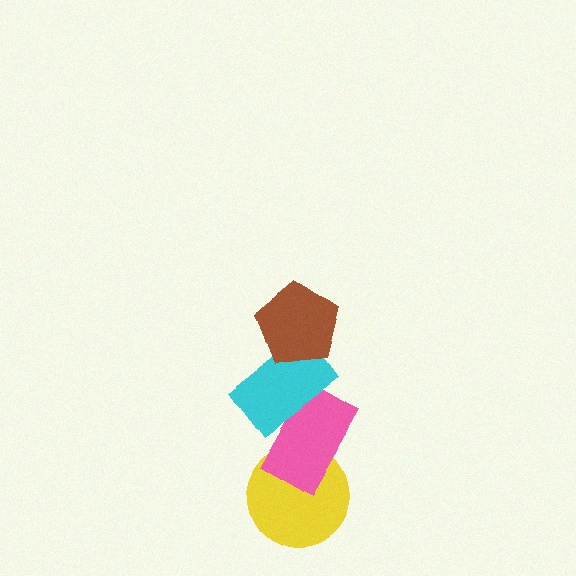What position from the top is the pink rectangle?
The pink rectangle is 3rd from the top.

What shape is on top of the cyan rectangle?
The brown pentagon is on top of the cyan rectangle.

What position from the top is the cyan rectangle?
The cyan rectangle is 2nd from the top.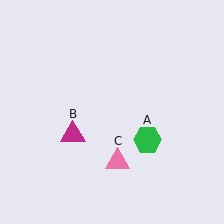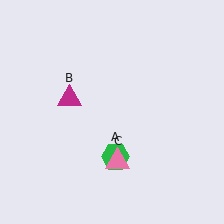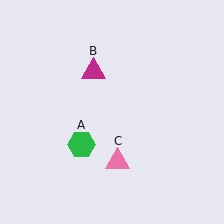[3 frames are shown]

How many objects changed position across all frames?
2 objects changed position: green hexagon (object A), magenta triangle (object B).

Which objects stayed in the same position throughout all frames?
Pink triangle (object C) remained stationary.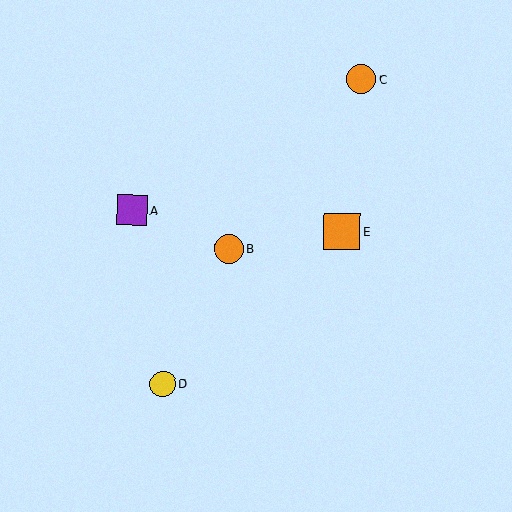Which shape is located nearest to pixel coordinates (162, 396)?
The yellow circle (labeled D) at (163, 384) is nearest to that location.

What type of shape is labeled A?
Shape A is a purple square.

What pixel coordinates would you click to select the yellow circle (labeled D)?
Click at (163, 384) to select the yellow circle D.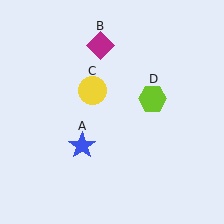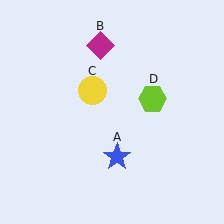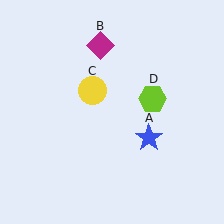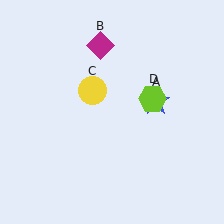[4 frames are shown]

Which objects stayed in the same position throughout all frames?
Magenta diamond (object B) and yellow circle (object C) and lime hexagon (object D) remained stationary.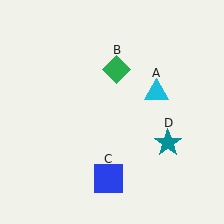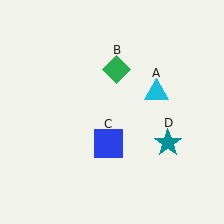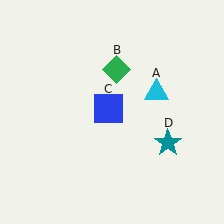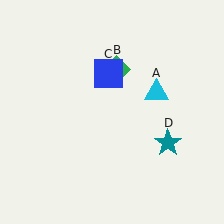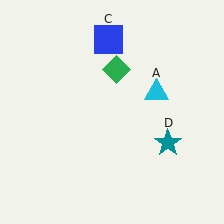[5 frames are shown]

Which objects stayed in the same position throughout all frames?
Cyan triangle (object A) and green diamond (object B) and teal star (object D) remained stationary.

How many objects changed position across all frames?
1 object changed position: blue square (object C).